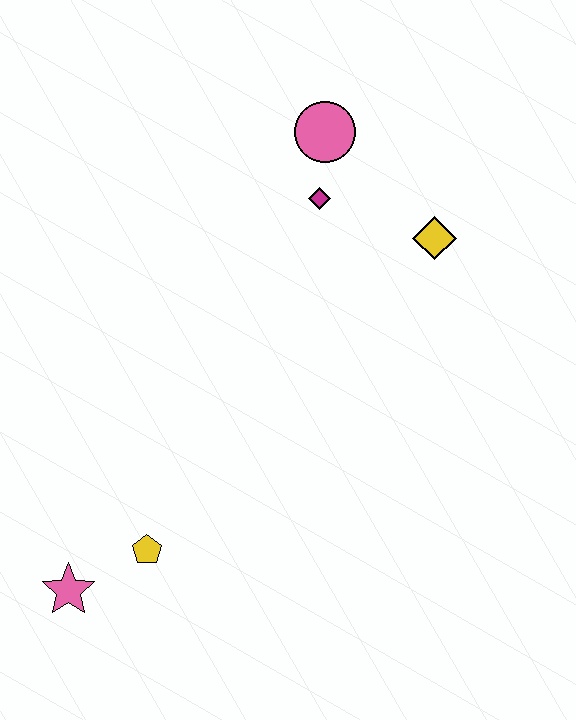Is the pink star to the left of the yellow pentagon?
Yes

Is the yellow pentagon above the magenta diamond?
No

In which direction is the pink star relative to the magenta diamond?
The pink star is below the magenta diamond.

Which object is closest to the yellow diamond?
The magenta diamond is closest to the yellow diamond.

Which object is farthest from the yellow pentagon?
The pink circle is farthest from the yellow pentagon.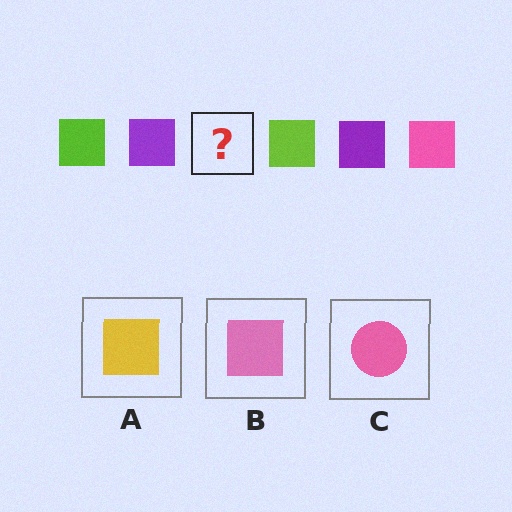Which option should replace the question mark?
Option B.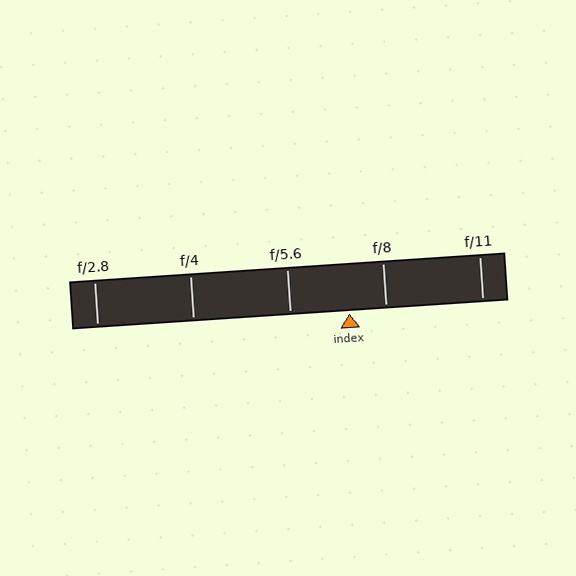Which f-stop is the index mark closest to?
The index mark is closest to f/8.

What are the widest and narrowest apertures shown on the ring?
The widest aperture shown is f/2.8 and the narrowest is f/11.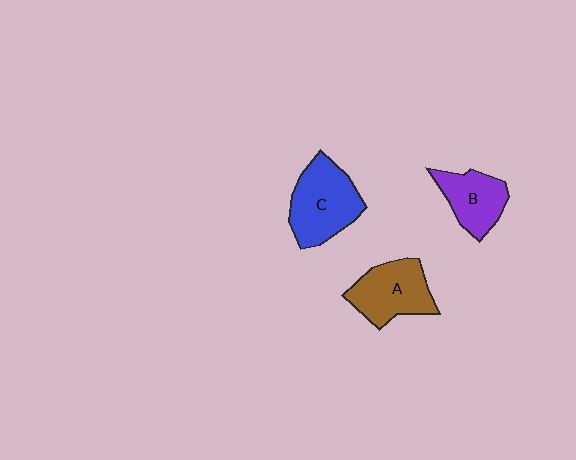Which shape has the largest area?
Shape C (blue).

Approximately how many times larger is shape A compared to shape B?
Approximately 1.2 times.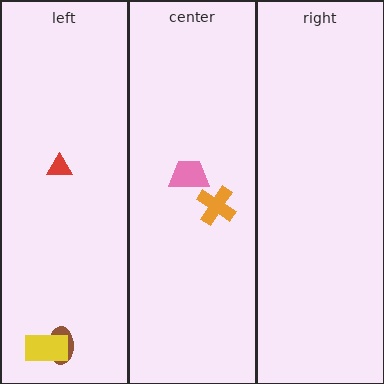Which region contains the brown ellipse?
The left region.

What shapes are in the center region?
The pink trapezoid, the orange cross.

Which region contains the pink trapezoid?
The center region.